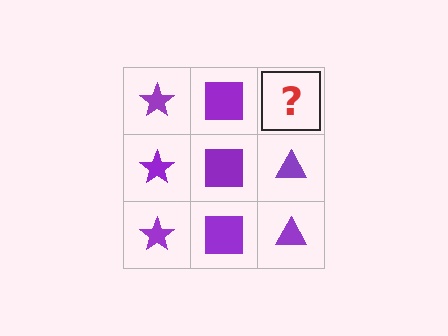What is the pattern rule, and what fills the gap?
The rule is that each column has a consistent shape. The gap should be filled with a purple triangle.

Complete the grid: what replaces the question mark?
The question mark should be replaced with a purple triangle.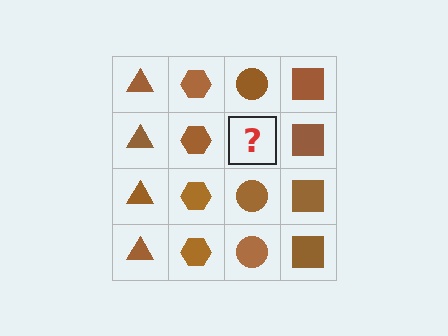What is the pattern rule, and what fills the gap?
The rule is that each column has a consistent shape. The gap should be filled with a brown circle.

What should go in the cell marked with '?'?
The missing cell should contain a brown circle.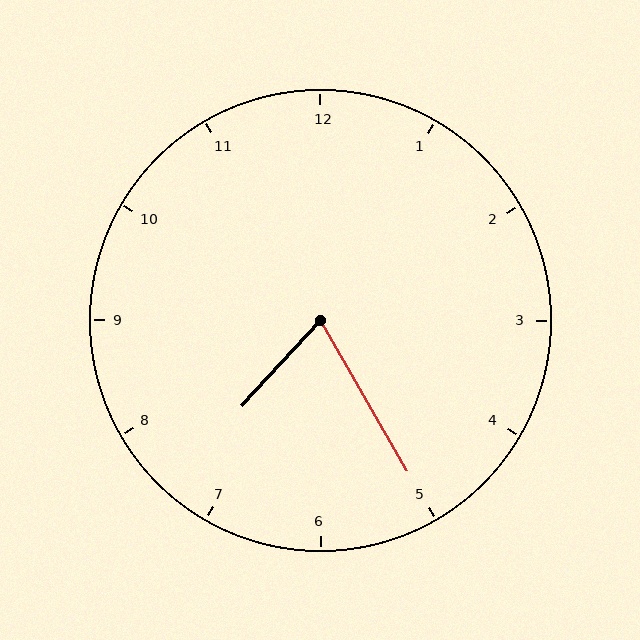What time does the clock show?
7:25.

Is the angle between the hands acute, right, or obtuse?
It is acute.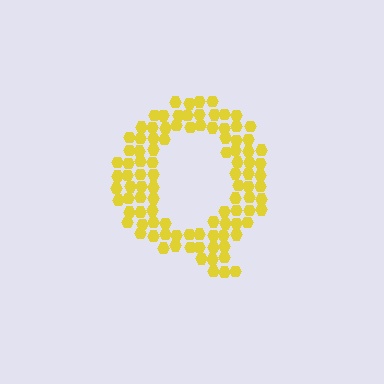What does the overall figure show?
The overall figure shows the letter Q.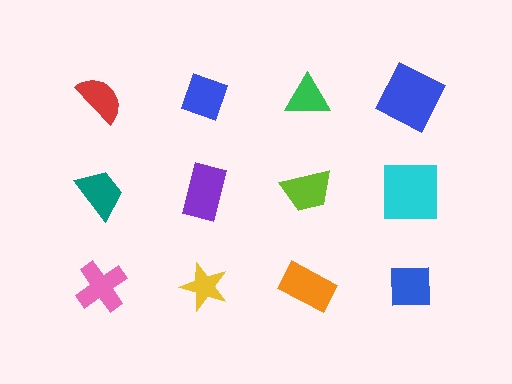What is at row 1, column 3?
A green triangle.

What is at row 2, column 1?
A teal trapezoid.